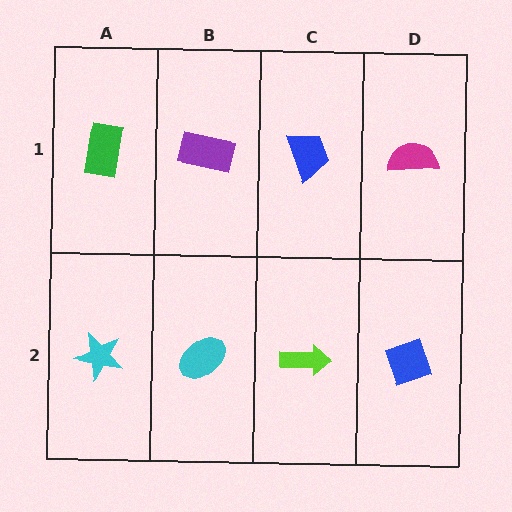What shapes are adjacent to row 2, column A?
A green rectangle (row 1, column A), a cyan ellipse (row 2, column B).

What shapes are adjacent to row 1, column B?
A cyan ellipse (row 2, column B), a green rectangle (row 1, column A), a blue trapezoid (row 1, column C).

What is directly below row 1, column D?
A blue diamond.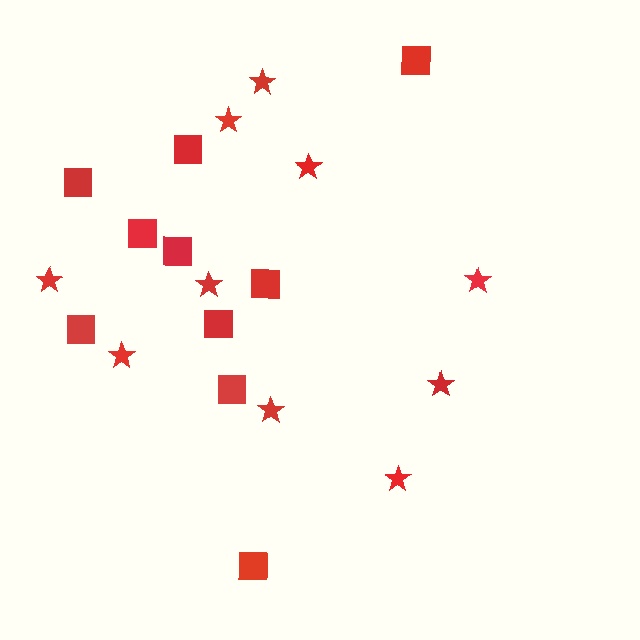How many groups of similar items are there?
There are 2 groups: one group of stars (10) and one group of squares (10).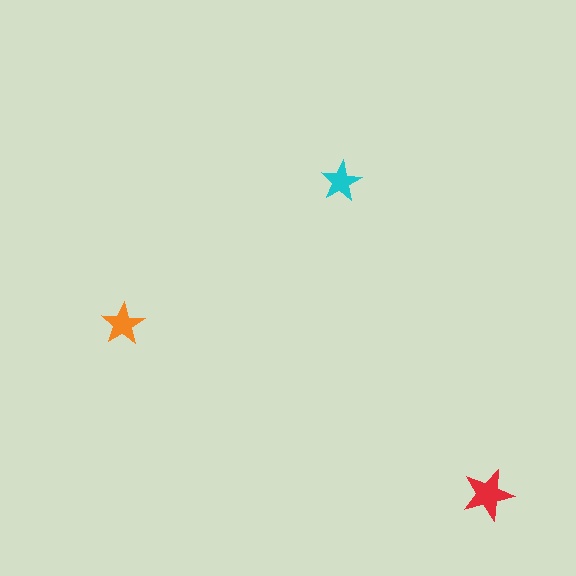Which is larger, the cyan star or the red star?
The red one.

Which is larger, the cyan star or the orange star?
The orange one.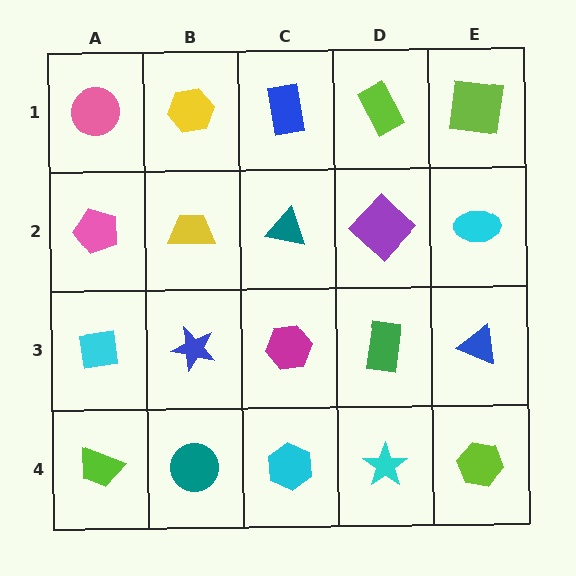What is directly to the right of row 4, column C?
A cyan star.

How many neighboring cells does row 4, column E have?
2.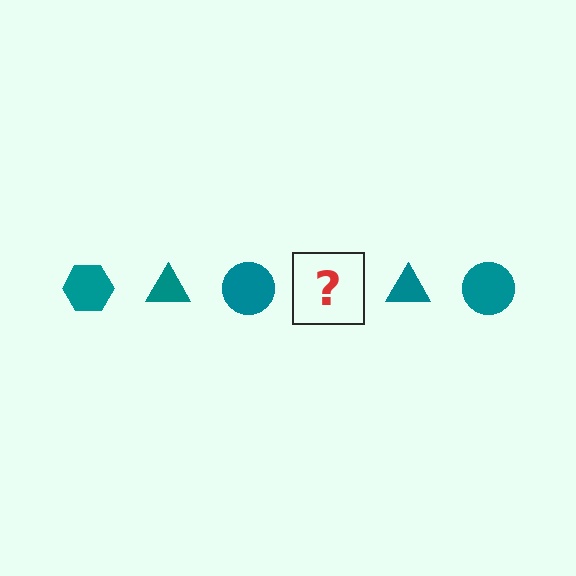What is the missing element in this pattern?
The missing element is a teal hexagon.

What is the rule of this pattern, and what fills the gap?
The rule is that the pattern cycles through hexagon, triangle, circle shapes in teal. The gap should be filled with a teal hexagon.